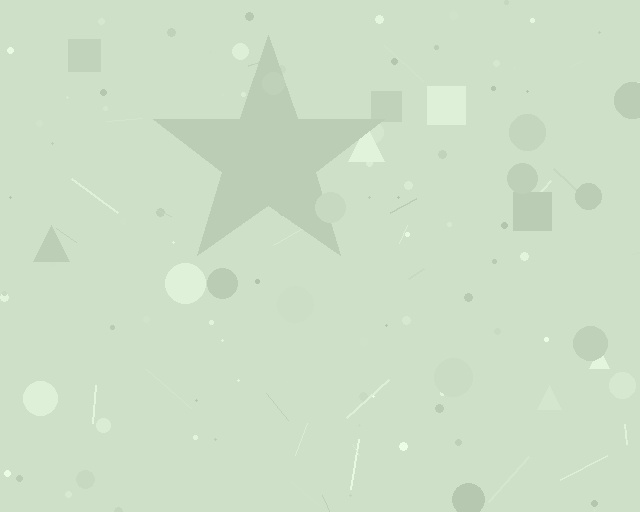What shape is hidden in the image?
A star is hidden in the image.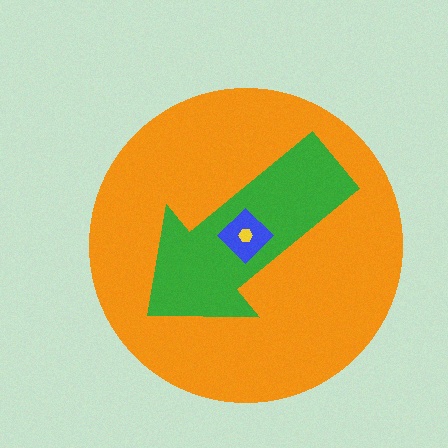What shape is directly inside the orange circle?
The green arrow.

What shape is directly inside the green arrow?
The blue diamond.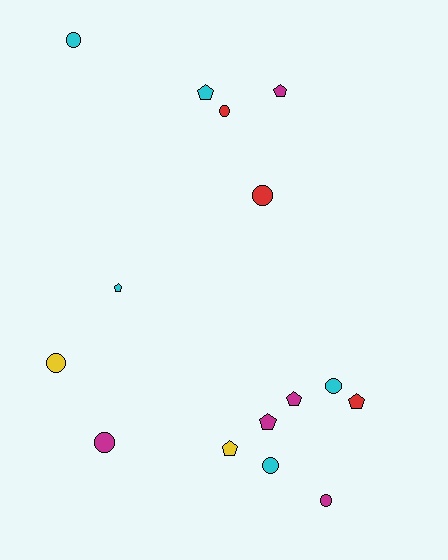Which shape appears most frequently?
Circle, with 8 objects.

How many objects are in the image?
There are 15 objects.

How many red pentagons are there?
There is 1 red pentagon.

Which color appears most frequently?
Cyan, with 5 objects.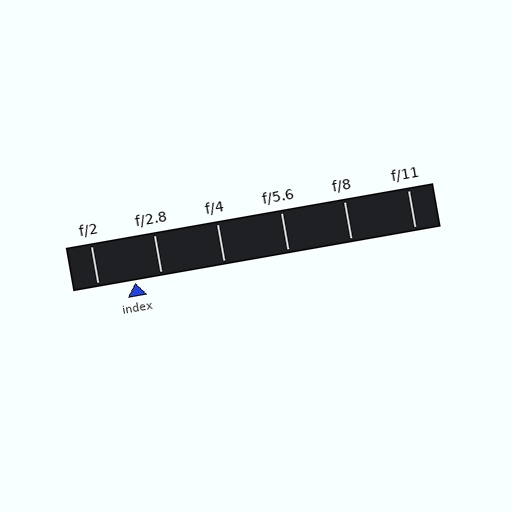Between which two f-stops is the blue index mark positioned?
The index mark is between f/2 and f/2.8.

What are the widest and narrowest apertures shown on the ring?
The widest aperture shown is f/2 and the narrowest is f/11.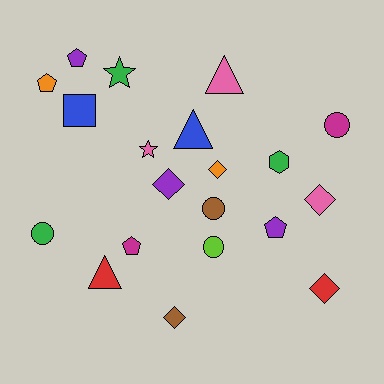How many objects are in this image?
There are 20 objects.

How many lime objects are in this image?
There is 1 lime object.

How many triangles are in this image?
There are 3 triangles.